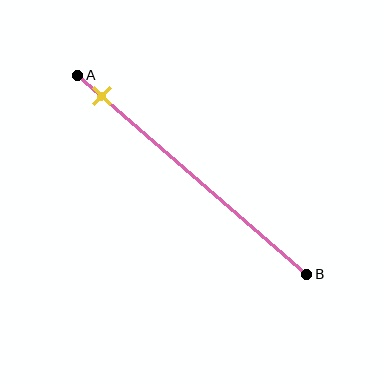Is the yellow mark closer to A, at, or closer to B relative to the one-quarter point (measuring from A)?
The yellow mark is closer to point A than the one-quarter point of segment AB.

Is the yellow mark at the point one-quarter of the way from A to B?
No, the mark is at about 10% from A, not at the 25% one-quarter point.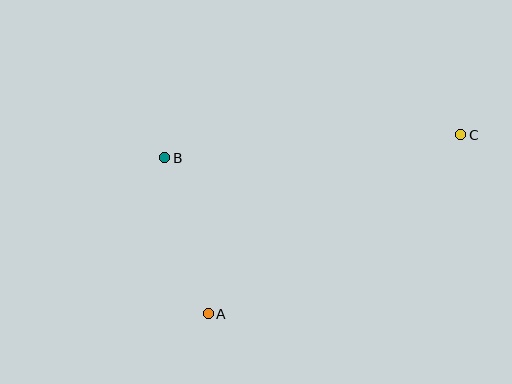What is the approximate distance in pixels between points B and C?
The distance between B and C is approximately 297 pixels.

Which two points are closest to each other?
Points A and B are closest to each other.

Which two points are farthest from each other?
Points A and C are farthest from each other.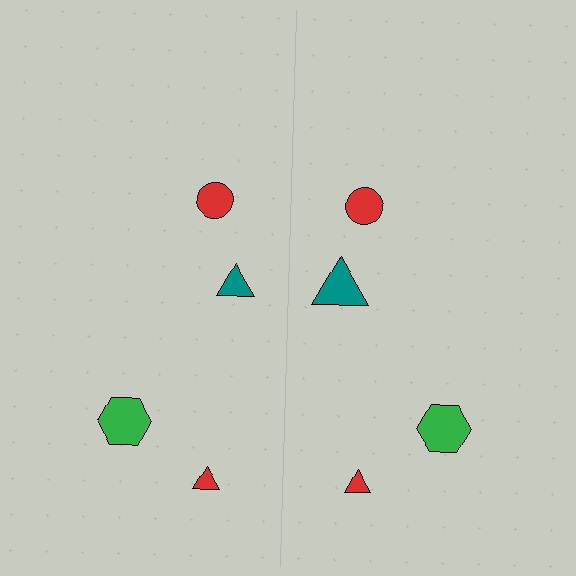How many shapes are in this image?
There are 8 shapes in this image.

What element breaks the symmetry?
The teal triangle on the right side has a different size than its mirror counterpart.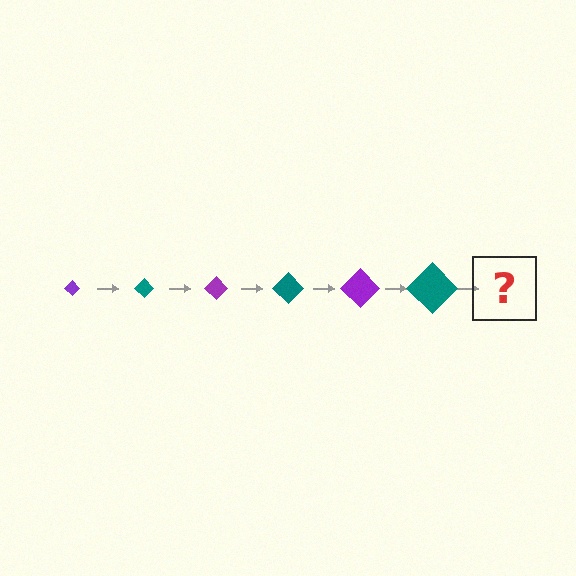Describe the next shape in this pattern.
It should be a purple diamond, larger than the previous one.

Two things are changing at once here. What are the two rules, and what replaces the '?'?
The two rules are that the diamond grows larger each step and the color cycles through purple and teal. The '?' should be a purple diamond, larger than the previous one.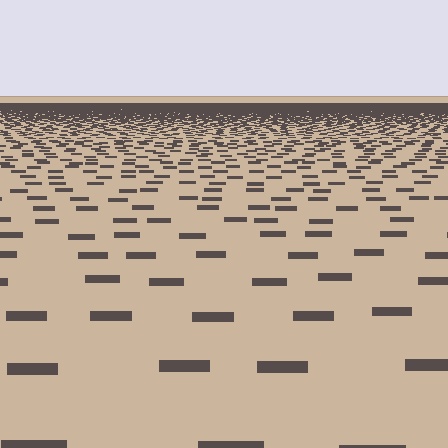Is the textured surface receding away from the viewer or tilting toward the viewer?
The surface is receding away from the viewer. Texture elements get smaller and denser toward the top.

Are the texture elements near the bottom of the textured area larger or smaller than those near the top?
Larger. Near the bottom, elements are closer to the viewer and appear at a bigger on-screen size.